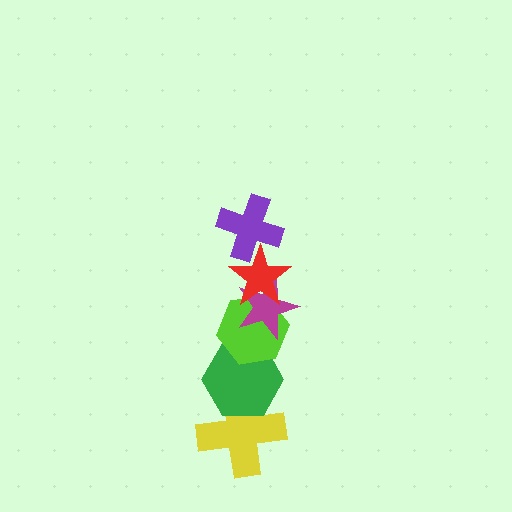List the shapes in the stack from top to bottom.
From top to bottom: the purple cross, the red star, the magenta star, the lime hexagon, the green hexagon, the yellow cross.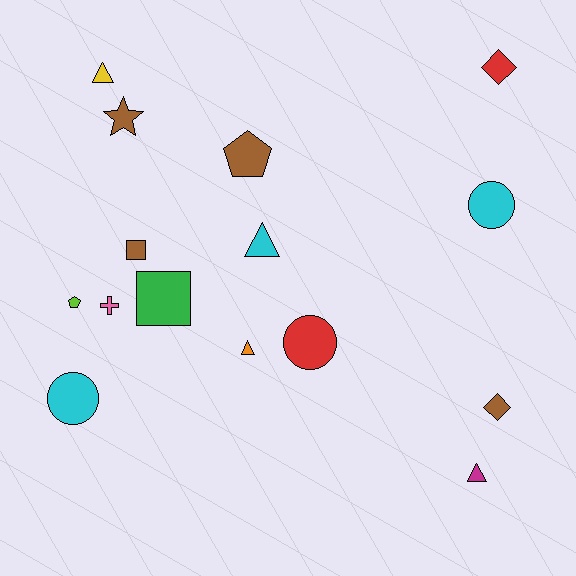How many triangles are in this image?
There are 4 triangles.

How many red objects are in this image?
There are 2 red objects.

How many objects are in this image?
There are 15 objects.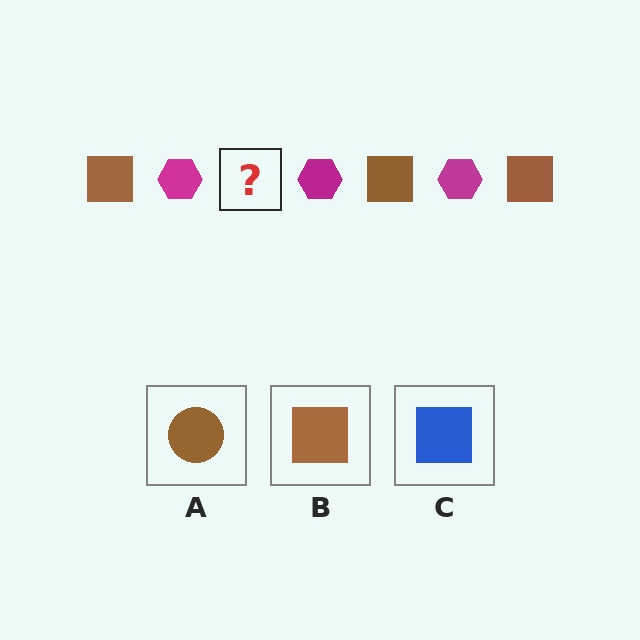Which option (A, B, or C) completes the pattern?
B.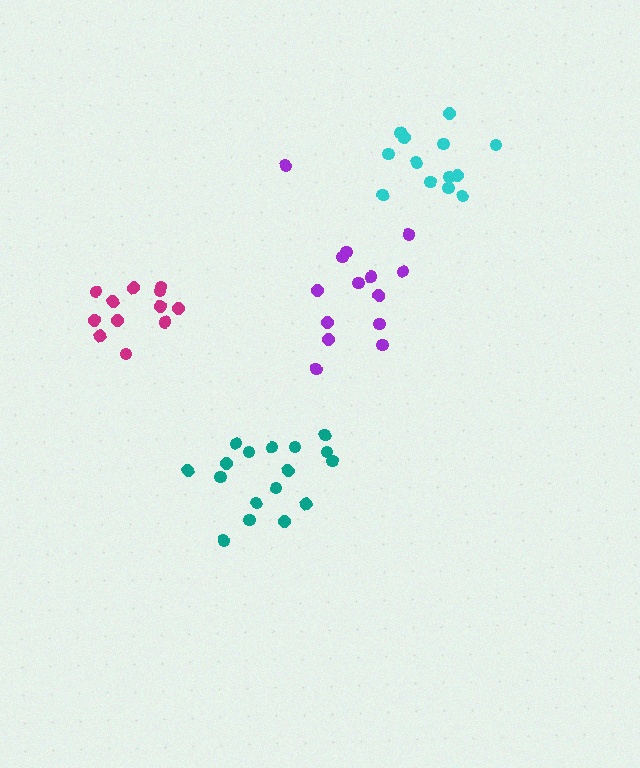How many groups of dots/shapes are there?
There are 4 groups.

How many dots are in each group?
Group 1: 17 dots, Group 2: 13 dots, Group 3: 12 dots, Group 4: 14 dots (56 total).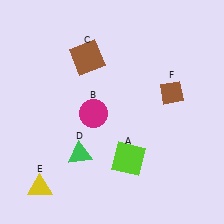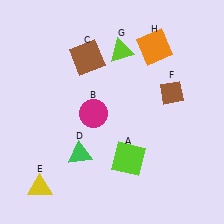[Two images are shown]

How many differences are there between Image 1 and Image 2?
There are 2 differences between the two images.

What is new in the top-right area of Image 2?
A lime triangle (G) was added in the top-right area of Image 2.